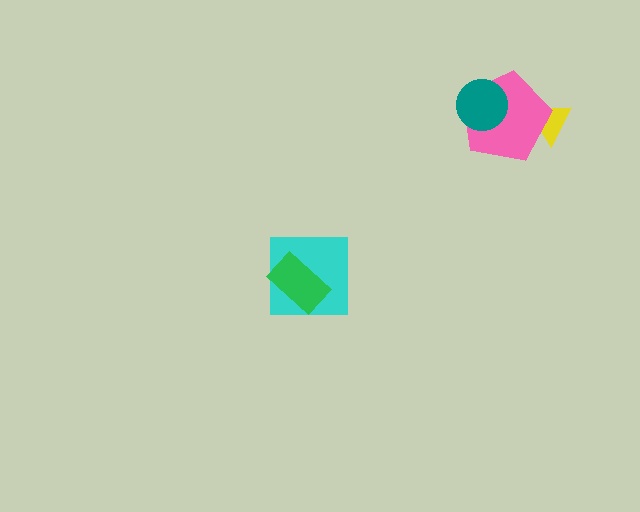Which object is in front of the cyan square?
The green rectangle is in front of the cyan square.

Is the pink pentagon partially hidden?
Yes, it is partially covered by another shape.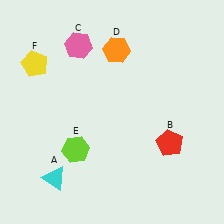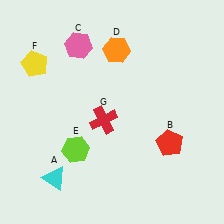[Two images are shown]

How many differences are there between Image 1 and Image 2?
There is 1 difference between the two images.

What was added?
A red cross (G) was added in Image 2.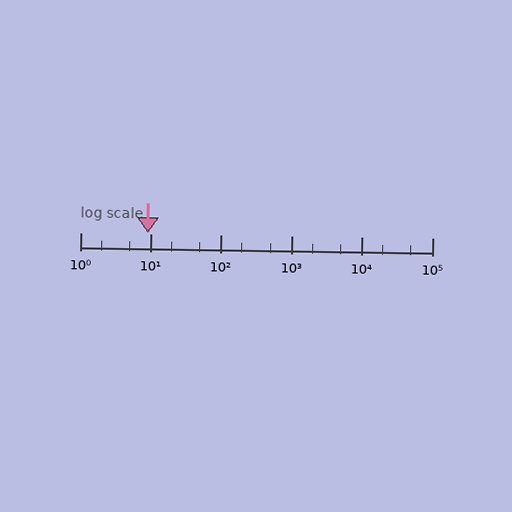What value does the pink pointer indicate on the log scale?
The pointer indicates approximately 9.1.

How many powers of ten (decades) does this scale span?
The scale spans 5 decades, from 1 to 100000.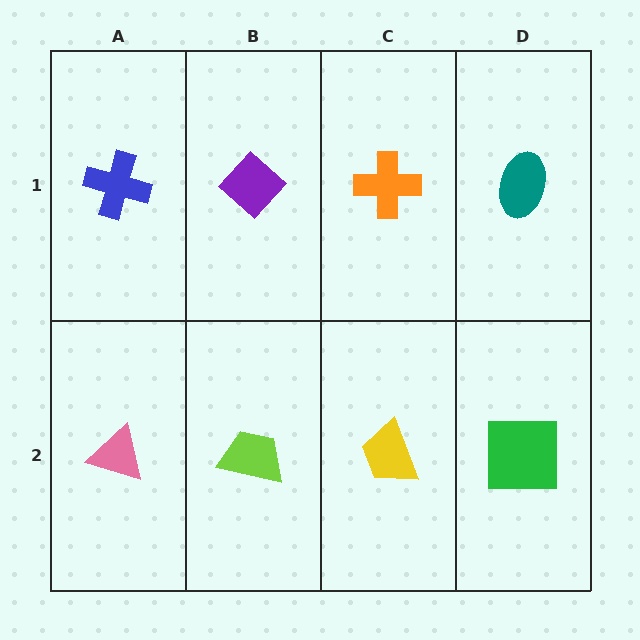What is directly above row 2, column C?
An orange cross.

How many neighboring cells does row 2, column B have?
3.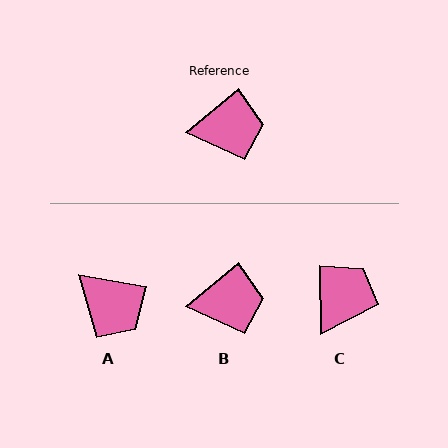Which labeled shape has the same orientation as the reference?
B.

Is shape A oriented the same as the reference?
No, it is off by about 49 degrees.